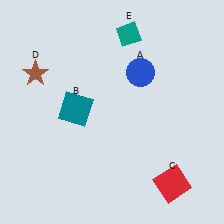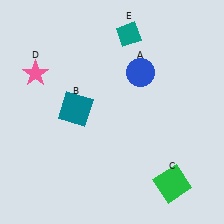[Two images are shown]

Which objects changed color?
C changed from red to green. D changed from brown to pink.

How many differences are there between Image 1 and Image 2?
There are 2 differences between the two images.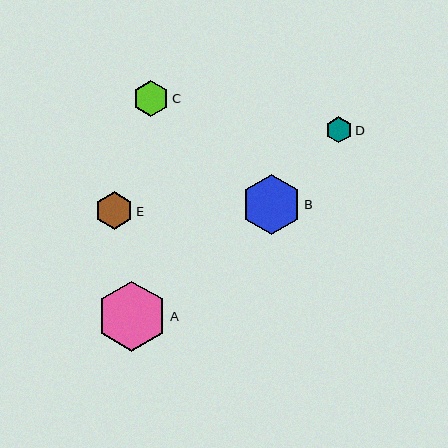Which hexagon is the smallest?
Hexagon D is the smallest with a size of approximately 26 pixels.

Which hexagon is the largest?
Hexagon A is the largest with a size of approximately 70 pixels.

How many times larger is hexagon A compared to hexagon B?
Hexagon A is approximately 1.2 times the size of hexagon B.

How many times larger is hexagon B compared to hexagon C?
Hexagon B is approximately 1.7 times the size of hexagon C.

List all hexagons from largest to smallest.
From largest to smallest: A, B, E, C, D.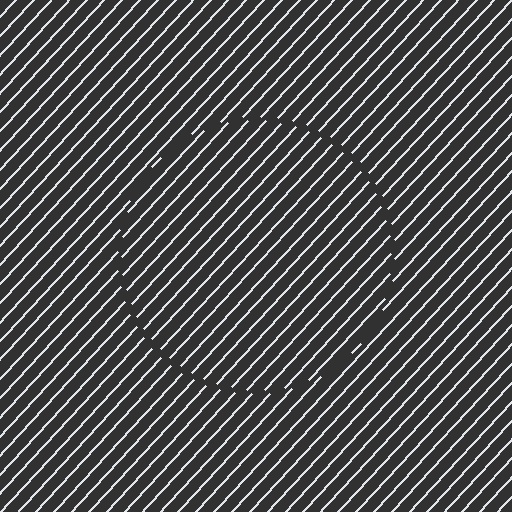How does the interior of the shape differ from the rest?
The interior of the shape contains the same grating, shifted by half a period — the contour is defined by the phase discontinuity where line-ends from the inner and outer gratings abut.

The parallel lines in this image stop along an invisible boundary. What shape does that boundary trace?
An illusory circle. The interior of the shape contains the same grating, shifted by half a period — the contour is defined by the phase discontinuity where line-ends from the inner and outer gratings abut.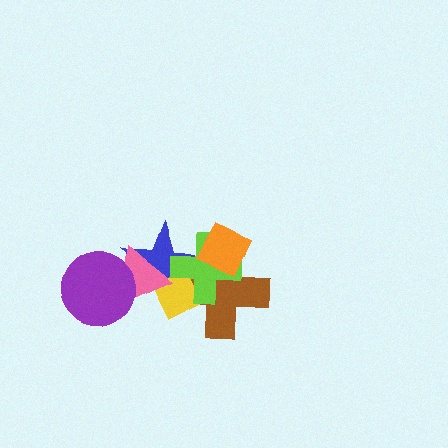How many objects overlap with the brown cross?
4 objects overlap with the brown cross.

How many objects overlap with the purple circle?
2 objects overlap with the purple circle.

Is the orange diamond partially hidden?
No, no other shape covers it.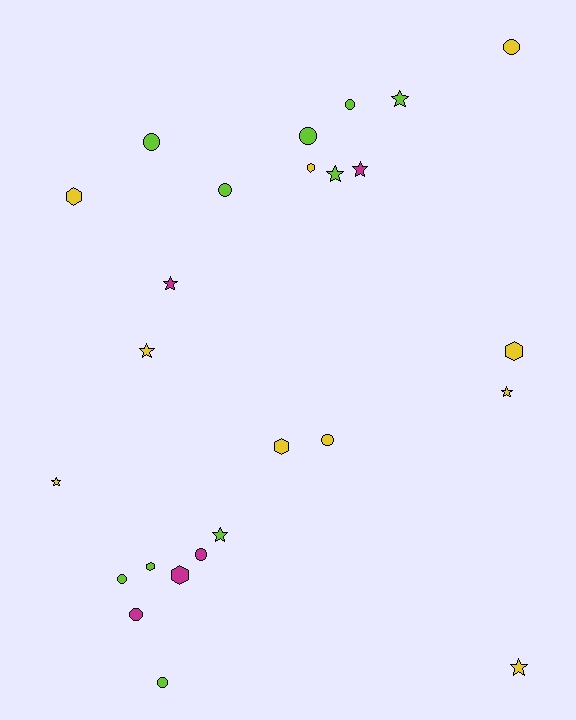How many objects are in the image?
There are 25 objects.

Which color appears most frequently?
Yellow, with 10 objects.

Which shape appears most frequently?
Circle, with 10 objects.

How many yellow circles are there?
There are 2 yellow circles.